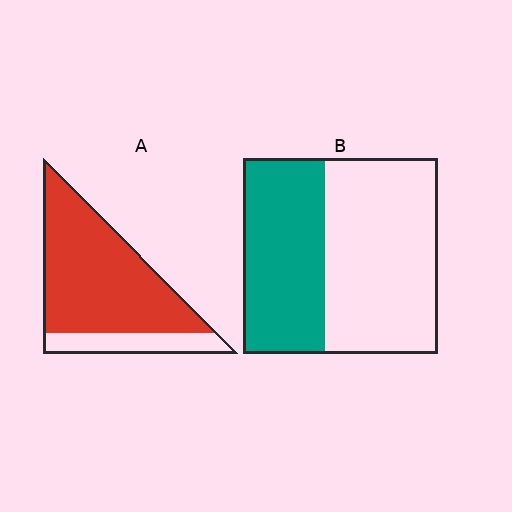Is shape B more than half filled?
No.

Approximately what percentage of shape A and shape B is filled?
A is approximately 80% and B is approximately 40%.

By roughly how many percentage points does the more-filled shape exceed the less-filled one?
By roughly 40 percentage points (A over B).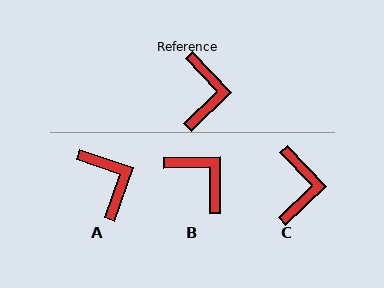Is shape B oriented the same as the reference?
No, it is off by about 47 degrees.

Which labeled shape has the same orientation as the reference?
C.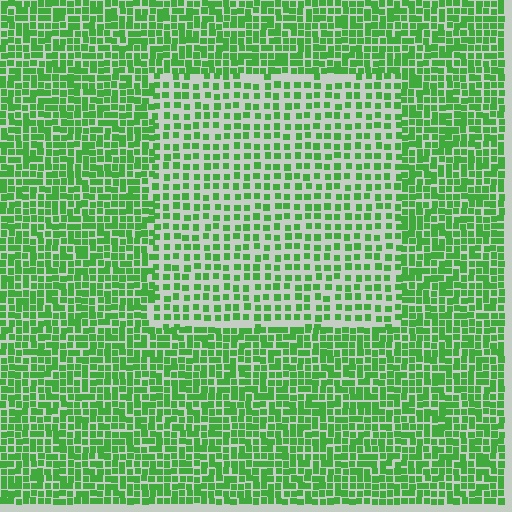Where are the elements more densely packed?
The elements are more densely packed outside the rectangle boundary.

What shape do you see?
I see a rectangle.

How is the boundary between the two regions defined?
The boundary is defined by a change in element density (approximately 1.8x ratio). All elements are the same color, size, and shape.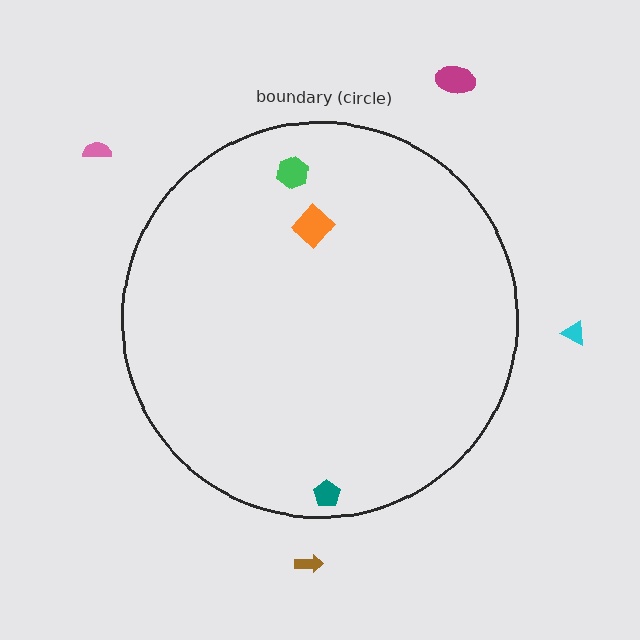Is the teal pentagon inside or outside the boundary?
Inside.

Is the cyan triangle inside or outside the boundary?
Outside.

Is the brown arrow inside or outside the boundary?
Outside.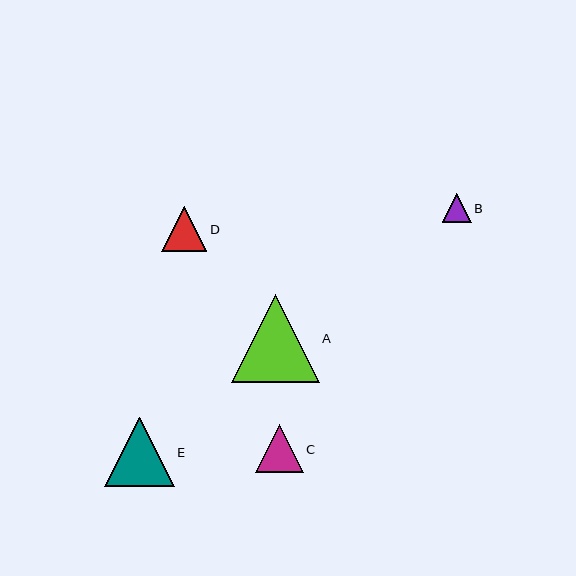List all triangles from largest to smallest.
From largest to smallest: A, E, C, D, B.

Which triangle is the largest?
Triangle A is the largest with a size of approximately 87 pixels.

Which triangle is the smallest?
Triangle B is the smallest with a size of approximately 29 pixels.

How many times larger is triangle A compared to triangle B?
Triangle A is approximately 3.1 times the size of triangle B.